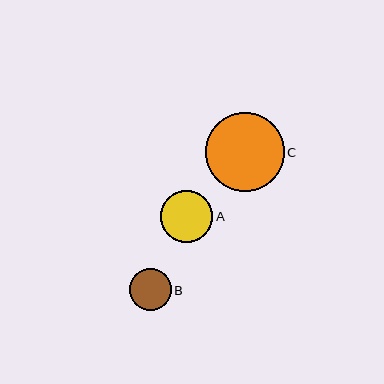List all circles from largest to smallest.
From largest to smallest: C, A, B.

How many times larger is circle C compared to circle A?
Circle C is approximately 1.5 times the size of circle A.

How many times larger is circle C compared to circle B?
Circle C is approximately 1.9 times the size of circle B.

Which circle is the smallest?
Circle B is the smallest with a size of approximately 42 pixels.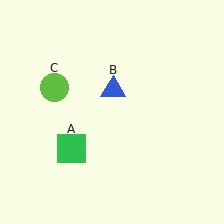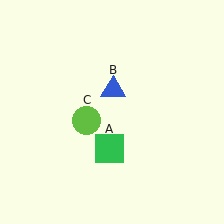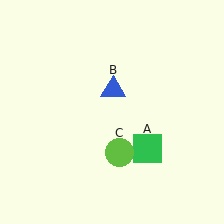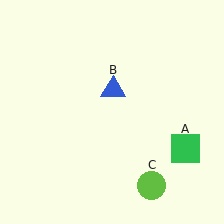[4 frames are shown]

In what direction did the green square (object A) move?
The green square (object A) moved right.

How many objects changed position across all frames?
2 objects changed position: green square (object A), lime circle (object C).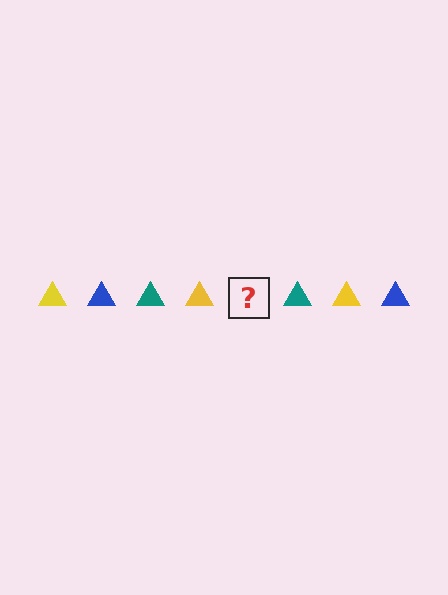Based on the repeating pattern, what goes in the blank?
The blank should be a blue triangle.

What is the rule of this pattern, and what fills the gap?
The rule is that the pattern cycles through yellow, blue, teal triangles. The gap should be filled with a blue triangle.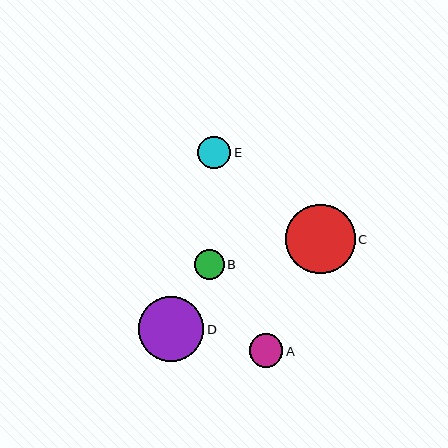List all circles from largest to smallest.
From largest to smallest: C, D, A, E, B.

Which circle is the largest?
Circle C is the largest with a size of approximately 70 pixels.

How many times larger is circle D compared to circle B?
Circle D is approximately 2.2 times the size of circle B.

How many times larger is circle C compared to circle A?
Circle C is approximately 2.1 times the size of circle A.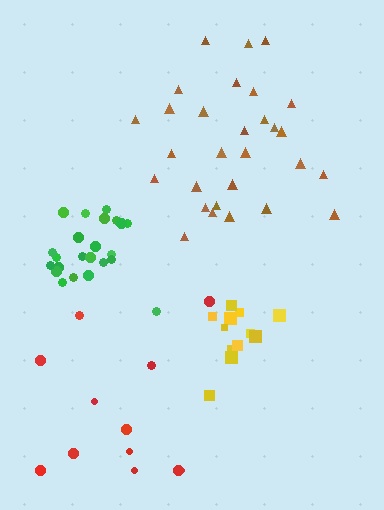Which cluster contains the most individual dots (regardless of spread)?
Brown (29).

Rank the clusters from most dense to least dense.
green, yellow, brown, red.